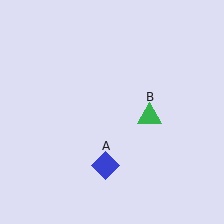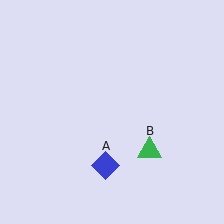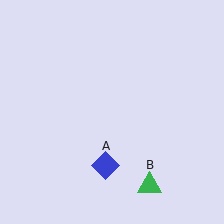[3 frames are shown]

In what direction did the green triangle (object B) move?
The green triangle (object B) moved down.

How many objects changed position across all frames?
1 object changed position: green triangle (object B).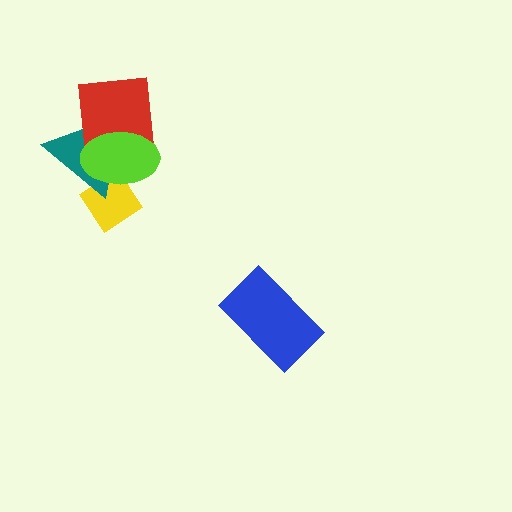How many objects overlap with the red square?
2 objects overlap with the red square.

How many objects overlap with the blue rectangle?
0 objects overlap with the blue rectangle.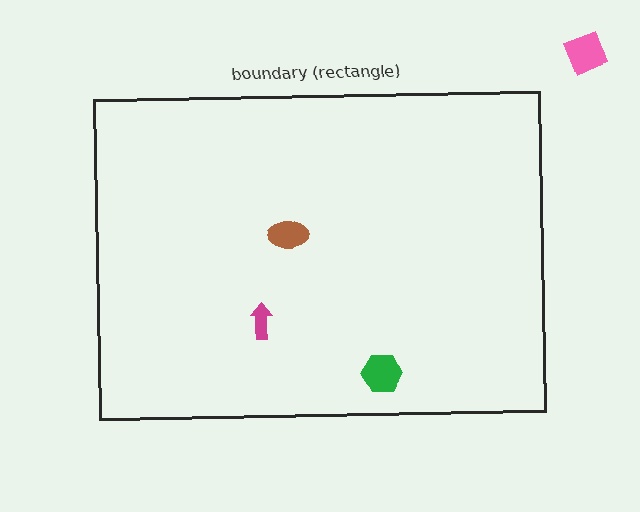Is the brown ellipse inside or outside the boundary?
Inside.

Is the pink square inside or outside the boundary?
Outside.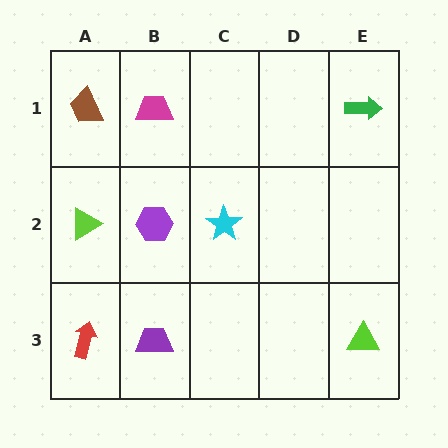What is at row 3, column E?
A lime triangle.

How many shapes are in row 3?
3 shapes.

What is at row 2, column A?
A lime triangle.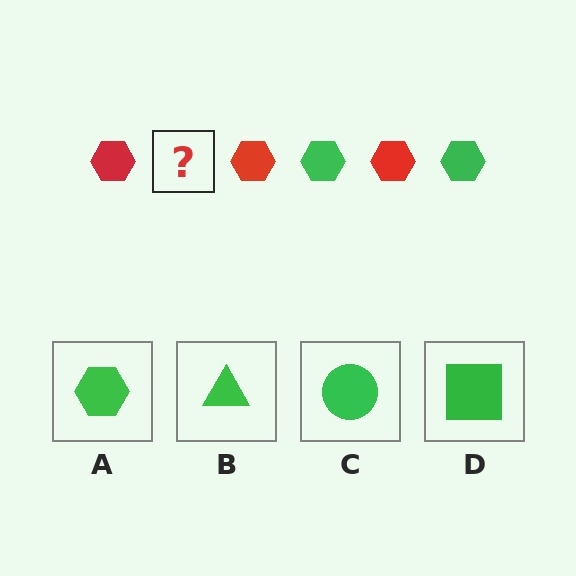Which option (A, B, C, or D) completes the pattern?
A.